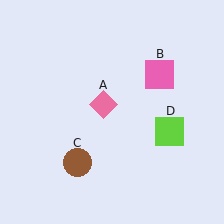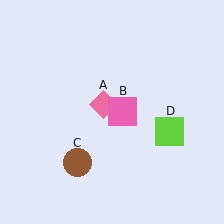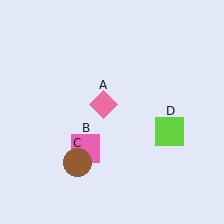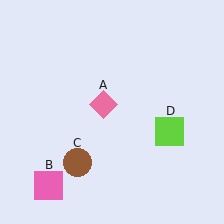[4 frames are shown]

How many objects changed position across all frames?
1 object changed position: pink square (object B).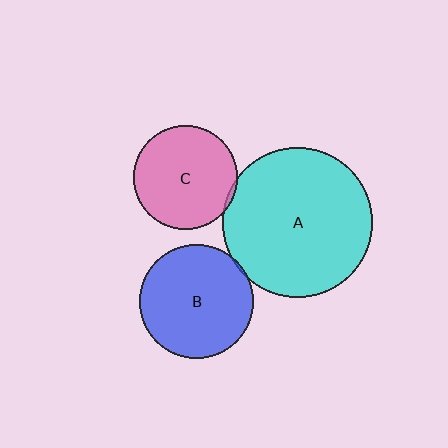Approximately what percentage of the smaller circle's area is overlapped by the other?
Approximately 5%.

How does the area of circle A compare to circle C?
Approximately 2.1 times.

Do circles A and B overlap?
Yes.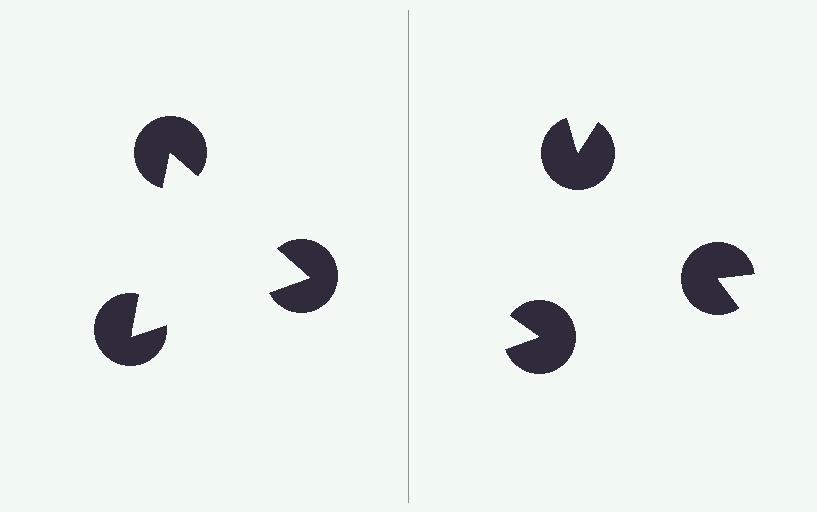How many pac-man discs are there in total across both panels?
6 — 3 on each side.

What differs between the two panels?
The pac-man discs are positioned identically on both sides; only the wedge orientations differ. On the left they align to a triangle; on the right they are misaligned.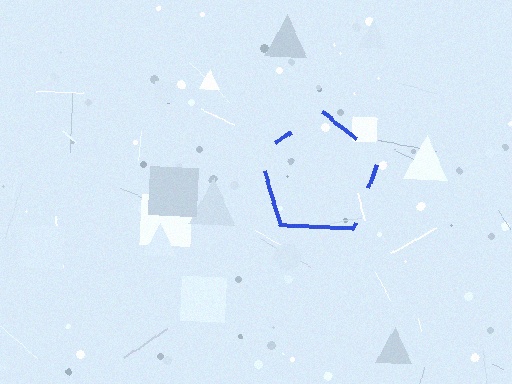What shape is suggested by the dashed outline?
The dashed outline suggests a pentagon.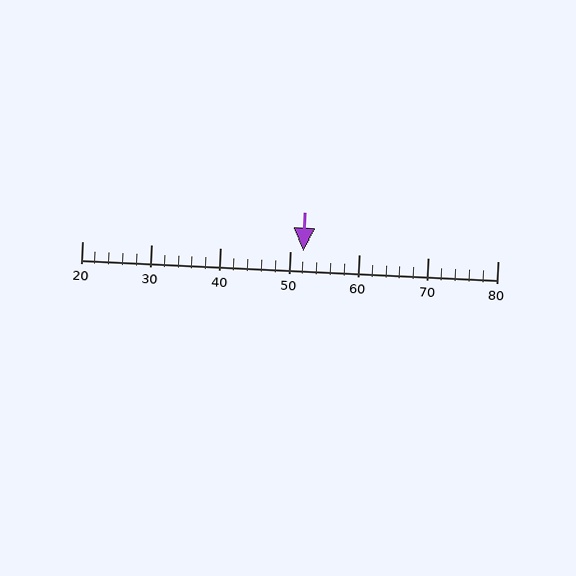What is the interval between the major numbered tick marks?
The major tick marks are spaced 10 units apart.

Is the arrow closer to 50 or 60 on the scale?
The arrow is closer to 50.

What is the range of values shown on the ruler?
The ruler shows values from 20 to 80.